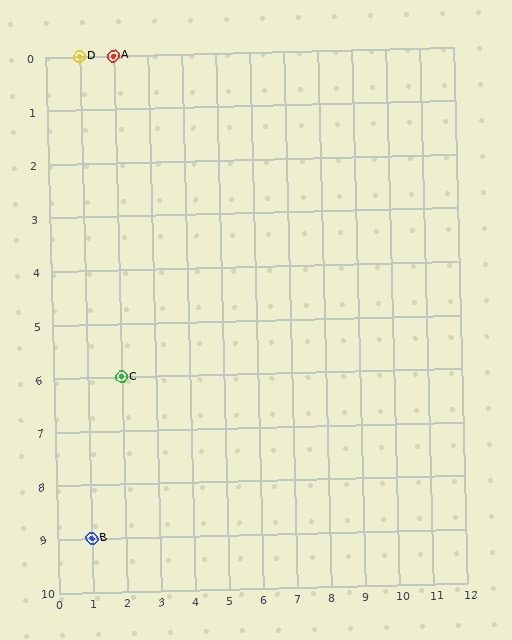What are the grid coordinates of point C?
Point C is at grid coordinates (2, 6).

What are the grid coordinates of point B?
Point B is at grid coordinates (1, 9).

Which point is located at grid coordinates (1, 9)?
Point B is at (1, 9).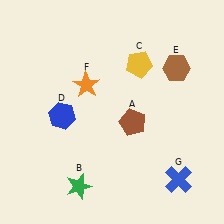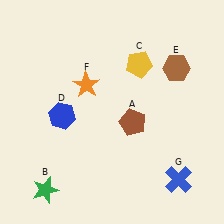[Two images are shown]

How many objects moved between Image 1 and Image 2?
1 object moved between the two images.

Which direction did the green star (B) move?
The green star (B) moved left.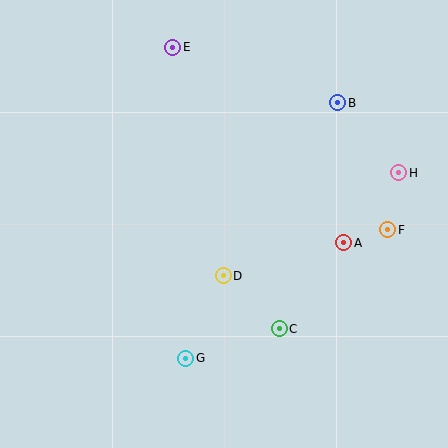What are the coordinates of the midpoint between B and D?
The midpoint between B and D is at (281, 189).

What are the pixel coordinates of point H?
Point H is at (399, 173).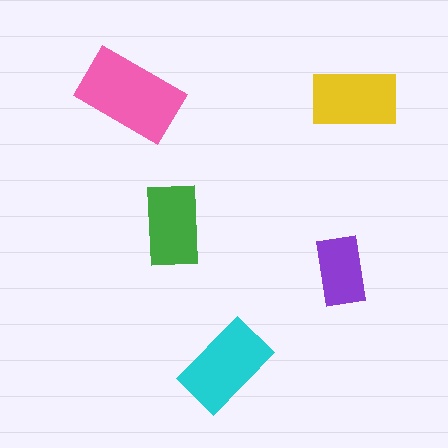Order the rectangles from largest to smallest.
the pink one, the cyan one, the yellow one, the green one, the purple one.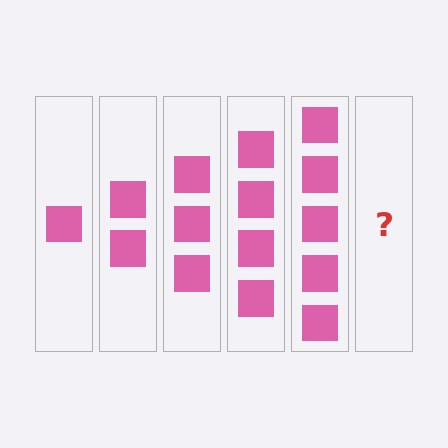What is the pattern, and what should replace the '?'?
The pattern is that each step adds one more square. The '?' should be 6 squares.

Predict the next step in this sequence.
The next step is 6 squares.